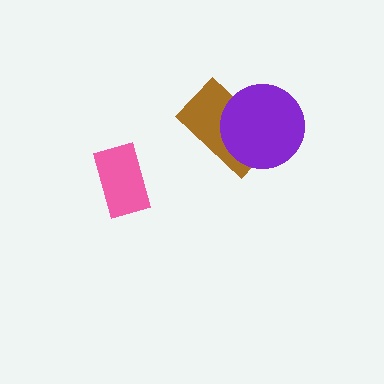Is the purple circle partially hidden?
No, no other shape covers it.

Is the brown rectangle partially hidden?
Yes, it is partially covered by another shape.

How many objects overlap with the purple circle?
1 object overlaps with the purple circle.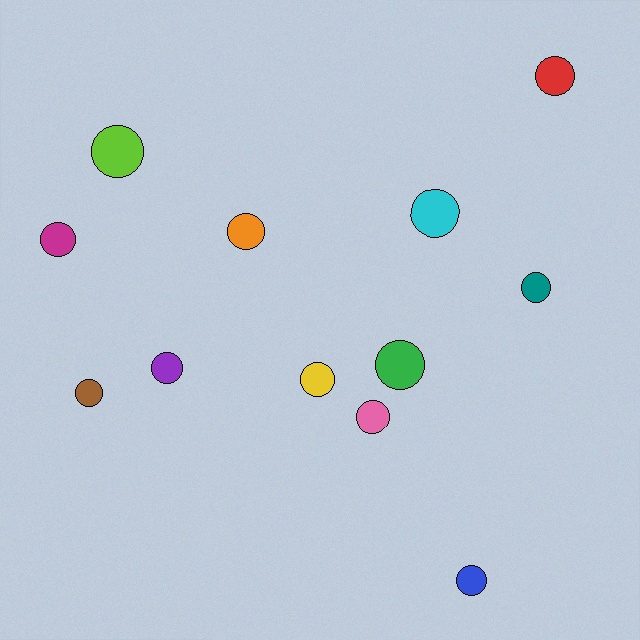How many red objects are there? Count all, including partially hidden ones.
There is 1 red object.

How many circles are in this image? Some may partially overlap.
There are 12 circles.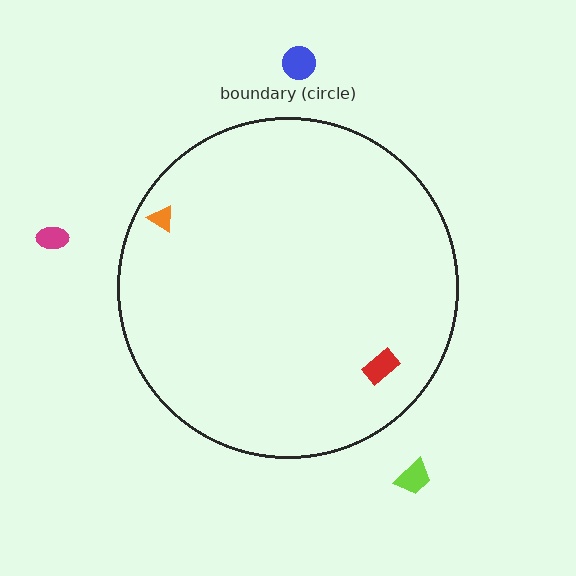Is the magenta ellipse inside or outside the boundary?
Outside.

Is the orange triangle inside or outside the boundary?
Inside.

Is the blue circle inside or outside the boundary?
Outside.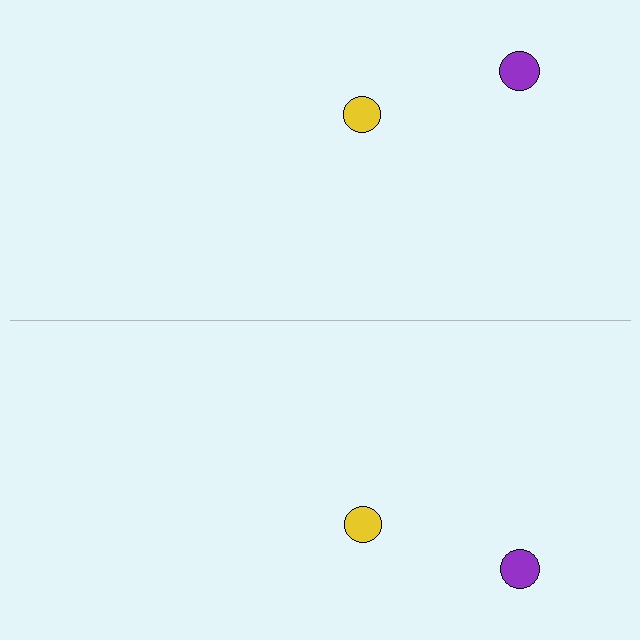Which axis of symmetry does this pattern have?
The pattern has a horizontal axis of symmetry running through the center of the image.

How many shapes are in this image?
There are 4 shapes in this image.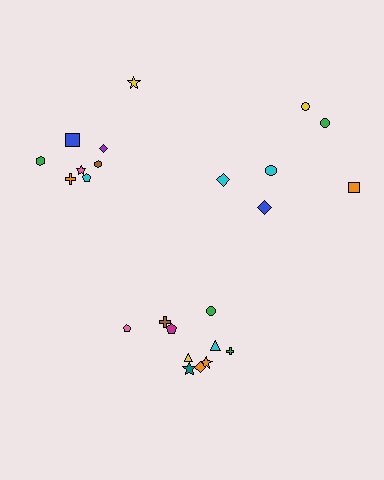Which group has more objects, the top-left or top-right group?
The top-left group.